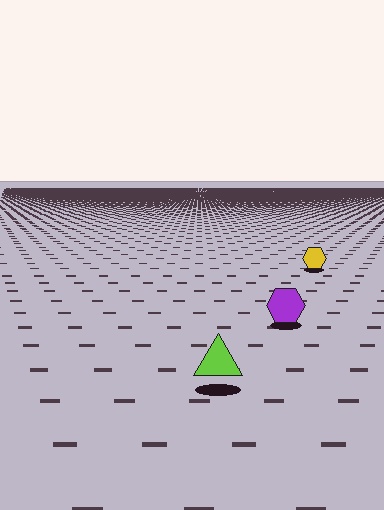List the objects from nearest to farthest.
From nearest to farthest: the lime triangle, the purple hexagon, the yellow hexagon.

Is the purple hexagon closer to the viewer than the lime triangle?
No. The lime triangle is closer — you can tell from the texture gradient: the ground texture is coarser near it.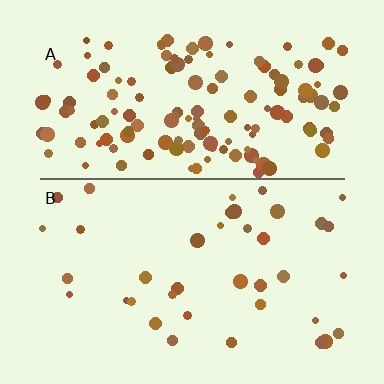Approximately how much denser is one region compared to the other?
Approximately 3.5× — region A over region B.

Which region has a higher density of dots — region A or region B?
A (the top).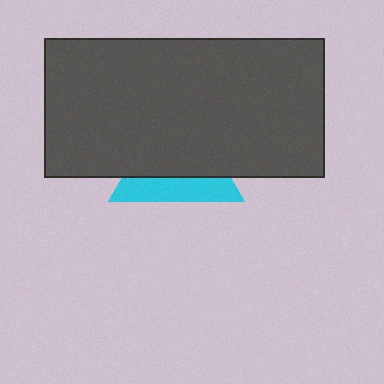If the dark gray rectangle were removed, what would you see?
You would see the complete cyan triangle.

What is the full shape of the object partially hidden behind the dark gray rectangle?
The partially hidden object is a cyan triangle.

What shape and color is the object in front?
The object in front is a dark gray rectangle.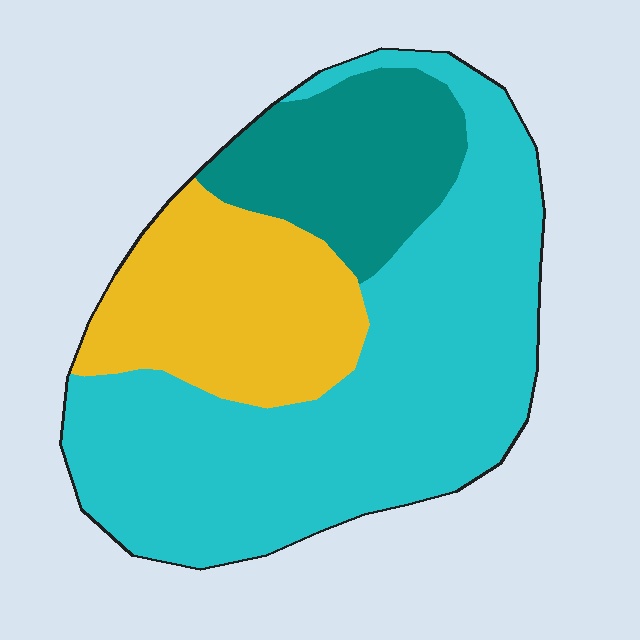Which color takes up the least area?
Teal, at roughly 20%.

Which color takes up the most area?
Cyan, at roughly 55%.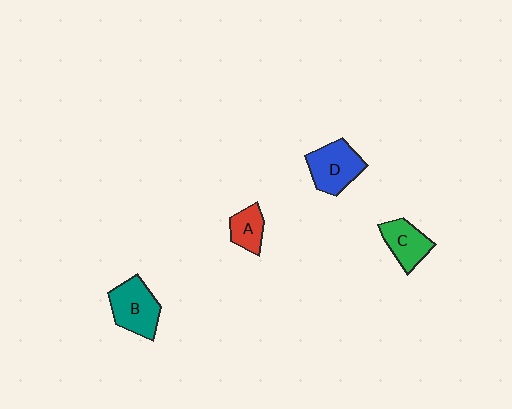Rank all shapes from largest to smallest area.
From largest to smallest: B (teal), D (blue), C (green), A (red).